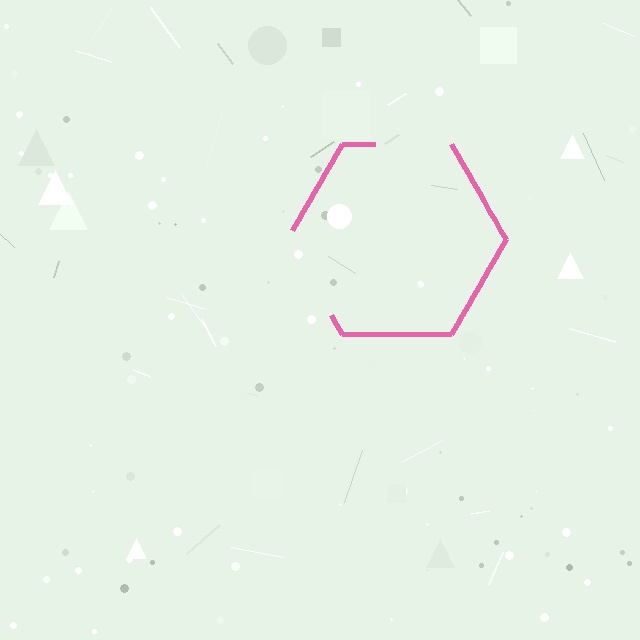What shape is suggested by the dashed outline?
The dashed outline suggests a hexagon.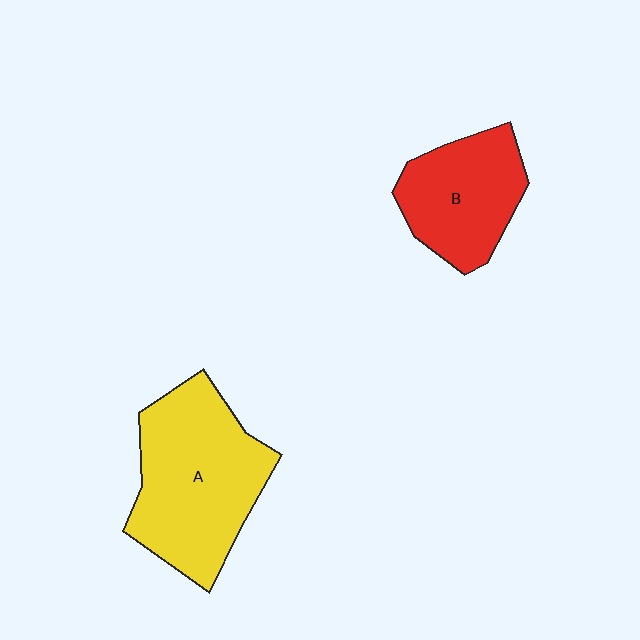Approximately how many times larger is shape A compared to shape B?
Approximately 1.5 times.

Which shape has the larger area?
Shape A (yellow).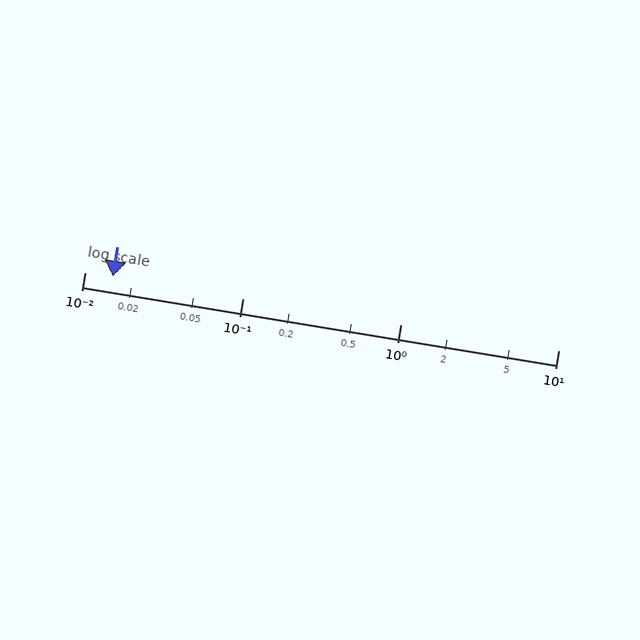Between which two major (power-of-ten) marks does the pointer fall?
The pointer is between 0.01 and 0.1.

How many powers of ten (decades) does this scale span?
The scale spans 3 decades, from 0.01 to 10.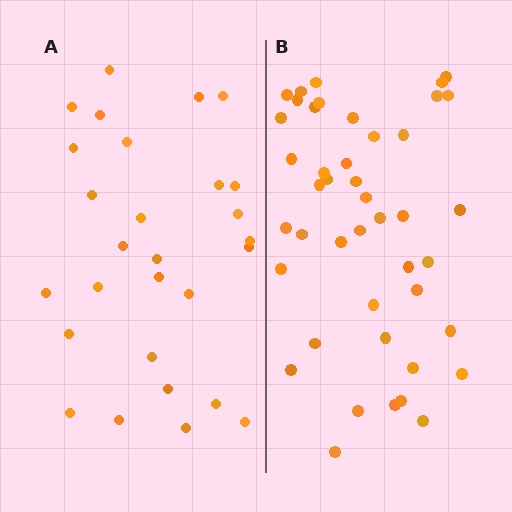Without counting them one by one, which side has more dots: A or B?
Region B (the right region) has more dots.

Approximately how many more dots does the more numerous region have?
Region B has approximately 15 more dots than region A.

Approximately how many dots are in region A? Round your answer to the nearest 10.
About 30 dots. (The exact count is 28, which rounds to 30.)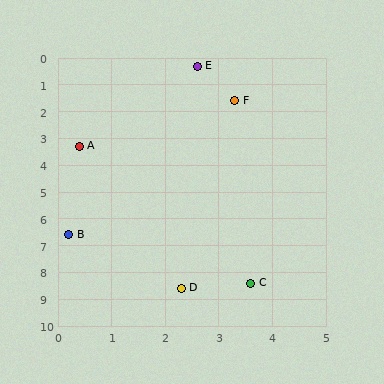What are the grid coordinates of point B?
Point B is at approximately (0.2, 6.6).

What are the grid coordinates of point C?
Point C is at approximately (3.6, 8.4).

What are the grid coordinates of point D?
Point D is at approximately (2.3, 8.6).